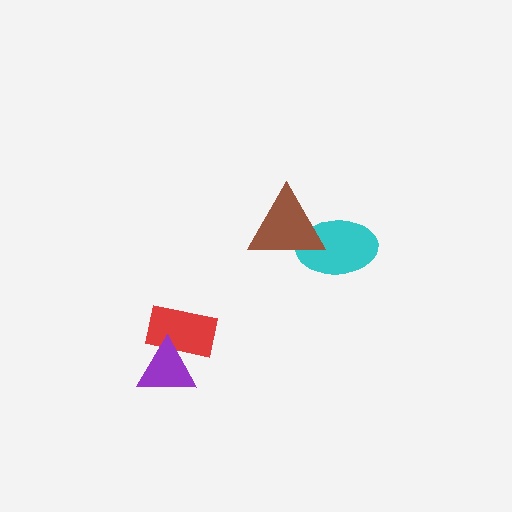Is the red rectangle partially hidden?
Yes, it is partially covered by another shape.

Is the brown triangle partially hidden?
No, no other shape covers it.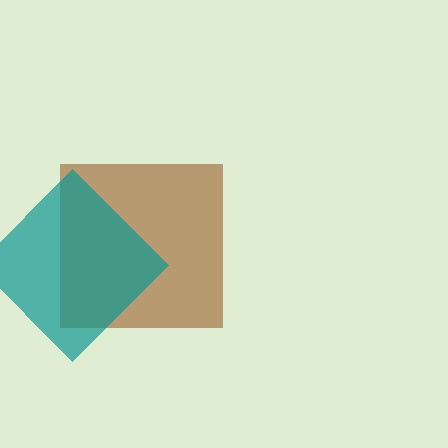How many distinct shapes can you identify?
There are 2 distinct shapes: a brown square, a teal diamond.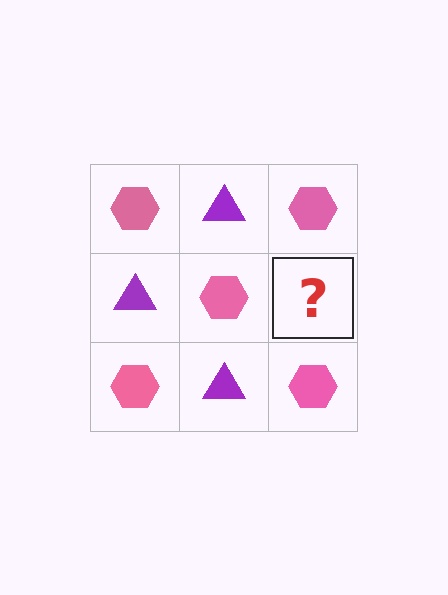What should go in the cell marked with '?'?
The missing cell should contain a purple triangle.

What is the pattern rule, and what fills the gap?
The rule is that it alternates pink hexagon and purple triangle in a checkerboard pattern. The gap should be filled with a purple triangle.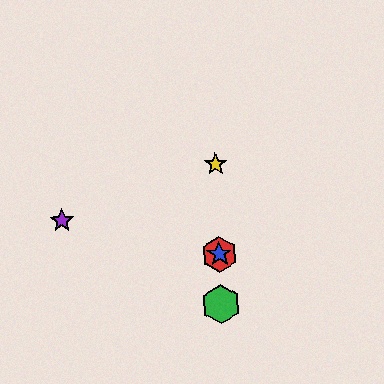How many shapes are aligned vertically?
4 shapes (the red hexagon, the blue star, the green hexagon, the yellow star) are aligned vertically.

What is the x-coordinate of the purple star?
The purple star is at x≈62.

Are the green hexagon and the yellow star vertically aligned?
Yes, both are at x≈221.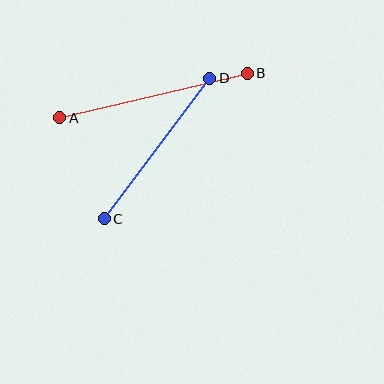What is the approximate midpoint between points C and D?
The midpoint is at approximately (157, 149) pixels.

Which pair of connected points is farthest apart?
Points A and B are farthest apart.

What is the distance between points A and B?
The distance is approximately 192 pixels.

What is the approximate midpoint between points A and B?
The midpoint is at approximately (154, 95) pixels.